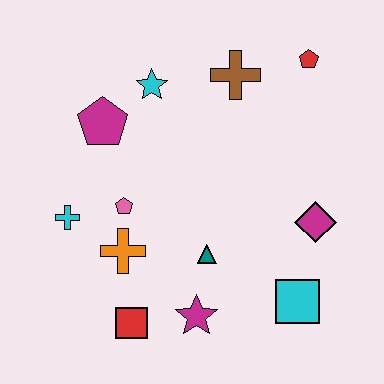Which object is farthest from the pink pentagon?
The red pentagon is farthest from the pink pentagon.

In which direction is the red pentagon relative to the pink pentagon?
The red pentagon is to the right of the pink pentagon.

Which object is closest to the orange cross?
The pink pentagon is closest to the orange cross.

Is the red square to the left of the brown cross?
Yes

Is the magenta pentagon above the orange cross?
Yes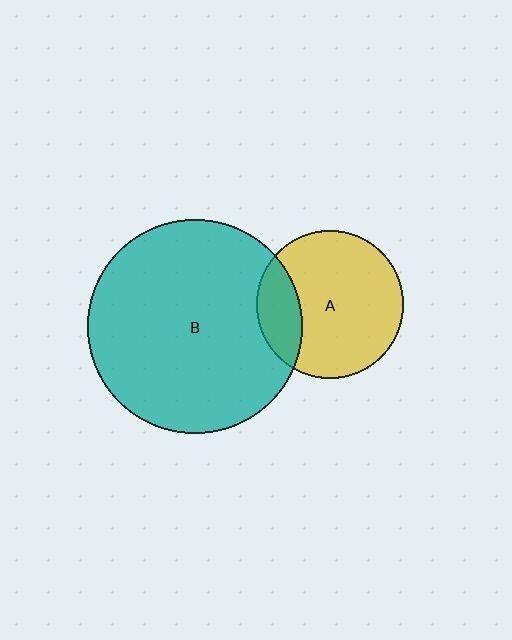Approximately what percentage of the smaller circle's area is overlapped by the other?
Approximately 20%.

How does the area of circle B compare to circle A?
Approximately 2.1 times.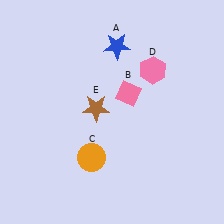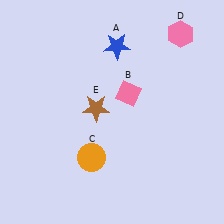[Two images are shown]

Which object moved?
The pink hexagon (D) moved up.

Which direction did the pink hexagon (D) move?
The pink hexagon (D) moved up.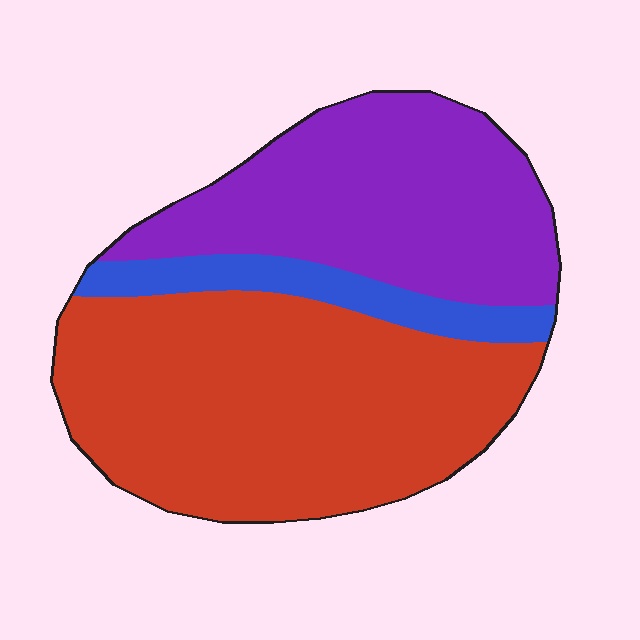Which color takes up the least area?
Blue, at roughly 10%.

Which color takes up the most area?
Red, at roughly 55%.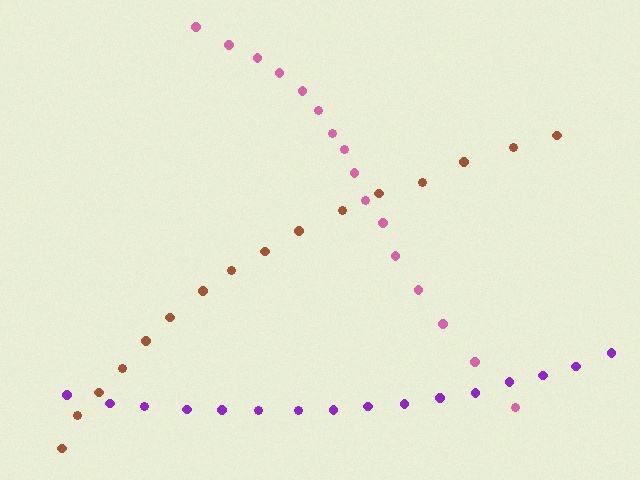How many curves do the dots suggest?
There are 3 distinct paths.